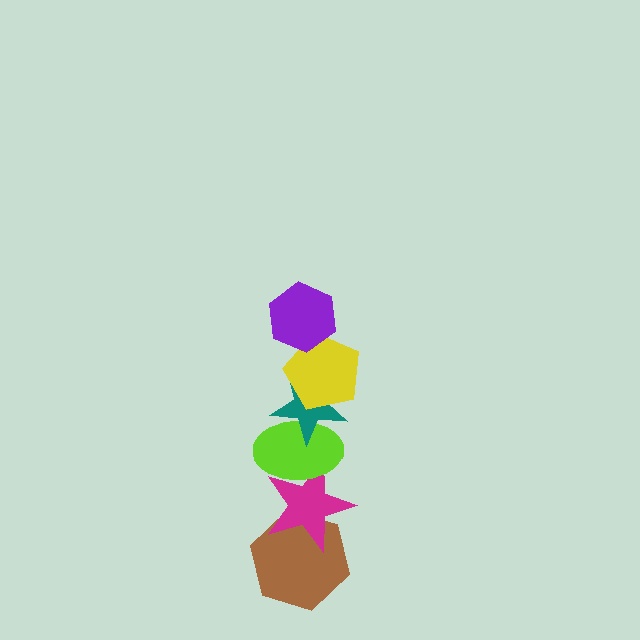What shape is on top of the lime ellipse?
The teal star is on top of the lime ellipse.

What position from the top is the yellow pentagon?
The yellow pentagon is 2nd from the top.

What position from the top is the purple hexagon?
The purple hexagon is 1st from the top.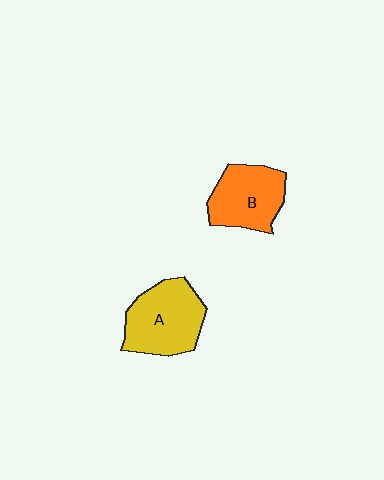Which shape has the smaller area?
Shape B (orange).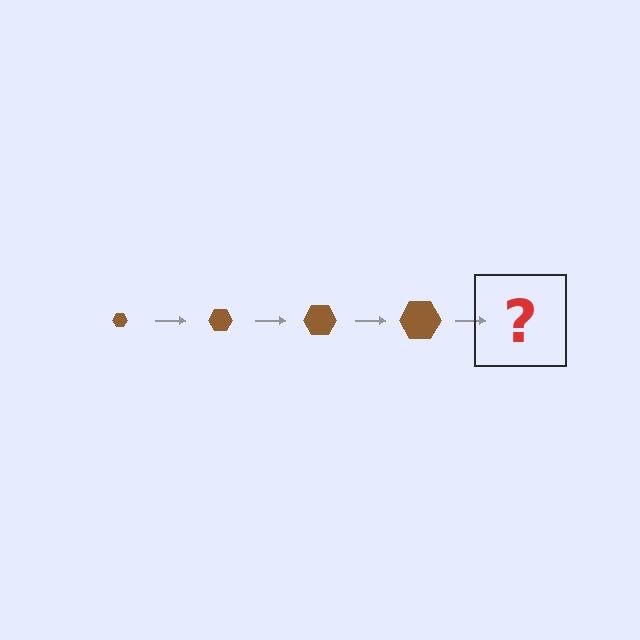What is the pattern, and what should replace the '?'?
The pattern is that the hexagon gets progressively larger each step. The '?' should be a brown hexagon, larger than the previous one.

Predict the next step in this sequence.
The next step is a brown hexagon, larger than the previous one.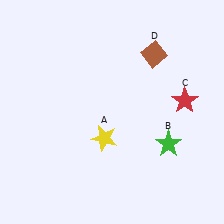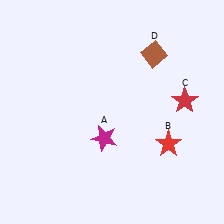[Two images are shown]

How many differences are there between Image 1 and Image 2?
There are 2 differences between the two images.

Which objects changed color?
A changed from yellow to magenta. B changed from green to red.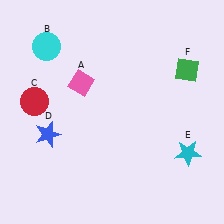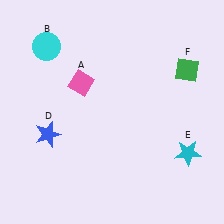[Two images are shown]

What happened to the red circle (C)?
The red circle (C) was removed in Image 2. It was in the top-left area of Image 1.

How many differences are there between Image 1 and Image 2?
There is 1 difference between the two images.